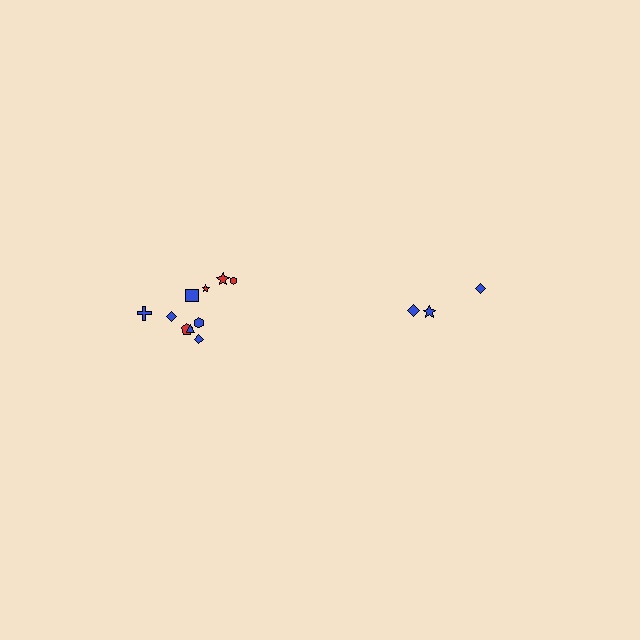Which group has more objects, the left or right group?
The left group.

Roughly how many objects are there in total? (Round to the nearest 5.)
Roughly 15 objects in total.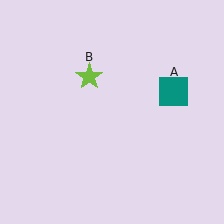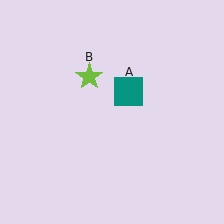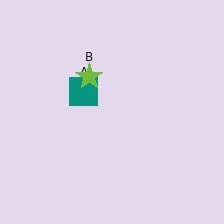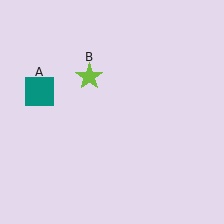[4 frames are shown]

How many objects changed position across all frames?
1 object changed position: teal square (object A).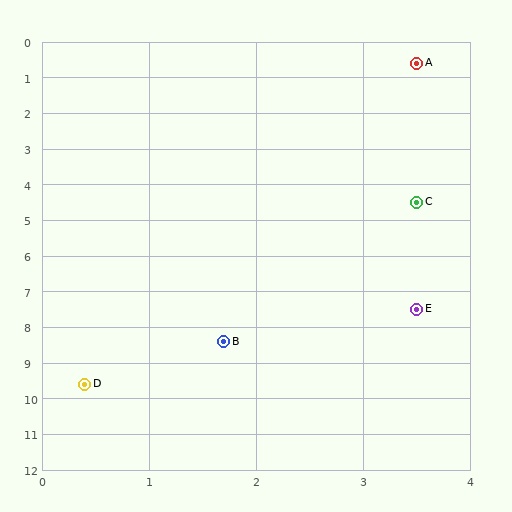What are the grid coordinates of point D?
Point D is at approximately (0.4, 9.6).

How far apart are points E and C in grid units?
Points E and C are about 3.0 grid units apart.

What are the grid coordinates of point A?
Point A is at approximately (3.5, 0.6).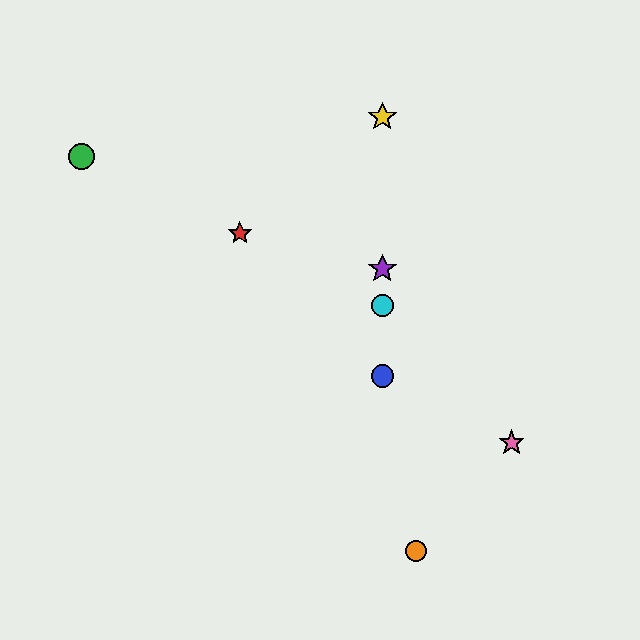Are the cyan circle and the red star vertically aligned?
No, the cyan circle is at x≈382 and the red star is at x≈240.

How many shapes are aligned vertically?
4 shapes (the blue circle, the yellow star, the purple star, the cyan circle) are aligned vertically.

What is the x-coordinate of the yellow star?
The yellow star is at x≈382.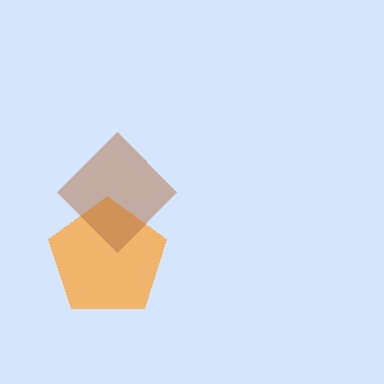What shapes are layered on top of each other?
The layered shapes are: an orange pentagon, a brown diamond.